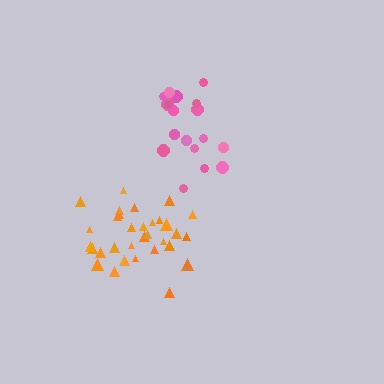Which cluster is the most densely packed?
Orange.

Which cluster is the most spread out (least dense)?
Pink.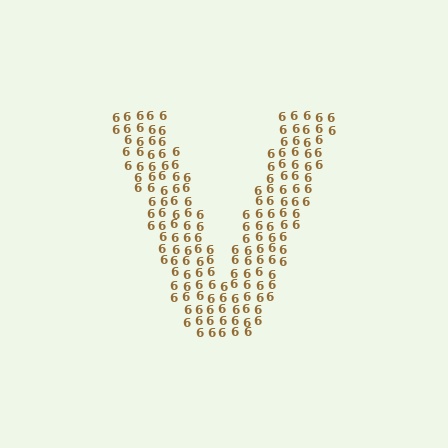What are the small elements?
The small elements are digit 6's.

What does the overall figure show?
The overall figure shows the letter V.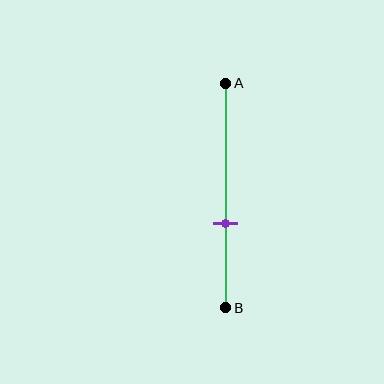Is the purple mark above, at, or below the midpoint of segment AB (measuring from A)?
The purple mark is below the midpoint of segment AB.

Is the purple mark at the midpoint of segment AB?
No, the mark is at about 60% from A, not at the 50% midpoint.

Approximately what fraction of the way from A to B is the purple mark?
The purple mark is approximately 60% of the way from A to B.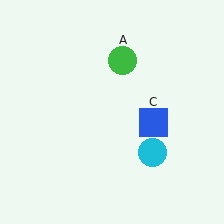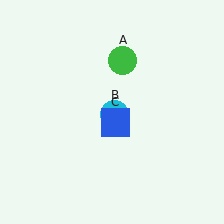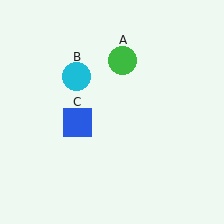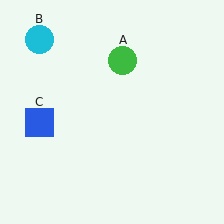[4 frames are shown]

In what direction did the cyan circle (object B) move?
The cyan circle (object B) moved up and to the left.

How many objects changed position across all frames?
2 objects changed position: cyan circle (object B), blue square (object C).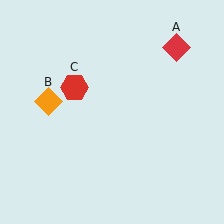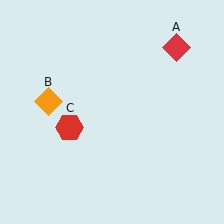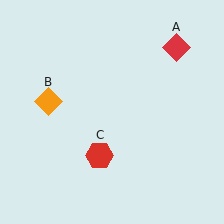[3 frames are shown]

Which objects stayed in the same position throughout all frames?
Red diamond (object A) and orange diamond (object B) remained stationary.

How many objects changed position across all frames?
1 object changed position: red hexagon (object C).